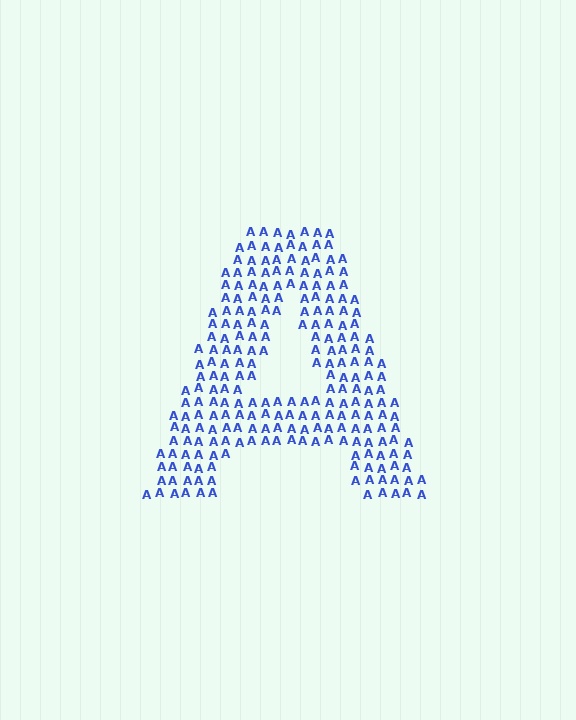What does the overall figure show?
The overall figure shows the letter A.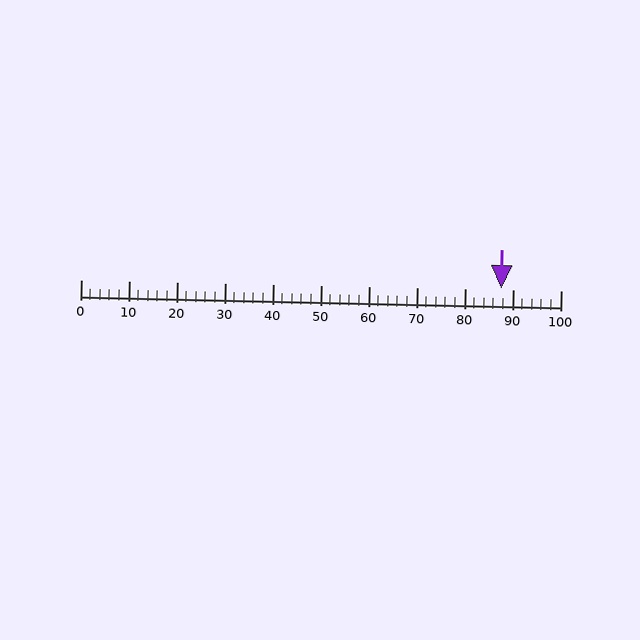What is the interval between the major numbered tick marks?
The major tick marks are spaced 10 units apart.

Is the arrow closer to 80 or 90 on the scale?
The arrow is closer to 90.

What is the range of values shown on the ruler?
The ruler shows values from 0 to 100.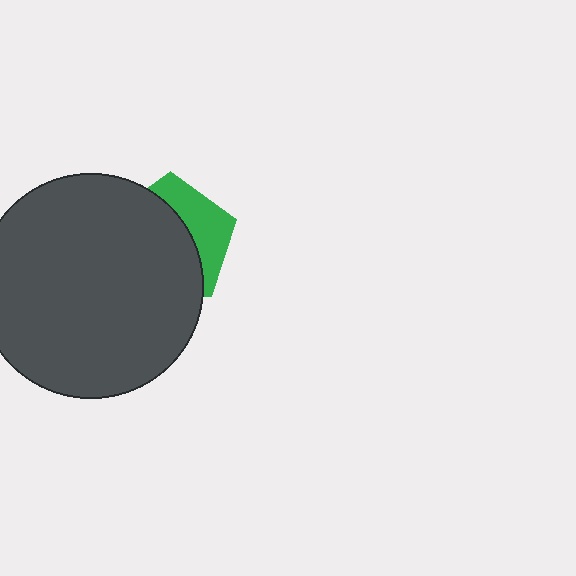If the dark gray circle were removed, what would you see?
You would see the complete green pentagon.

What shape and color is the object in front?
The object in front is a dark gray circle.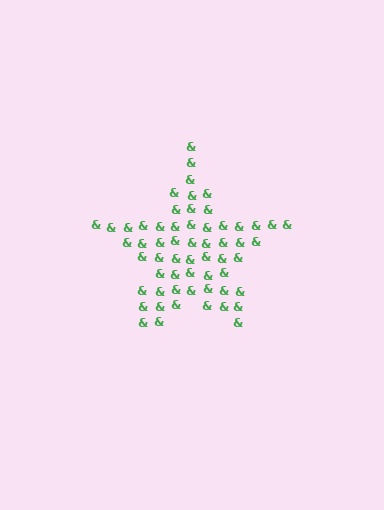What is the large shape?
The large shape is a star.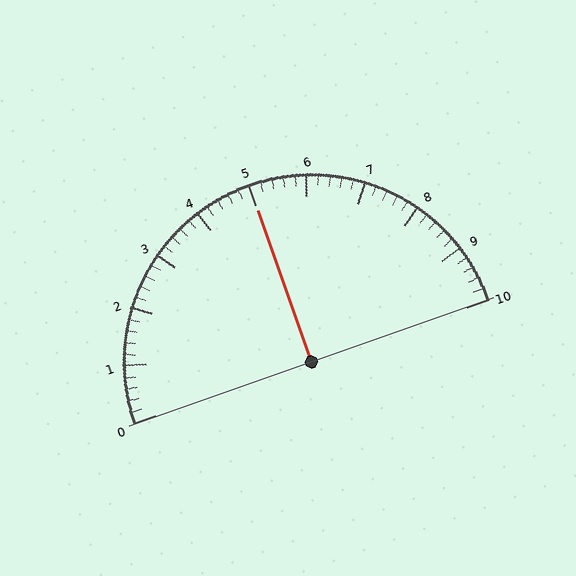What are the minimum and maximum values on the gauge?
The gauge ranges from 0 to 10.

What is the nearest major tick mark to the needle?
The nearest major tick mark is 5.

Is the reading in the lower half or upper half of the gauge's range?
The reading is in the upper half of the range (0 to 10).